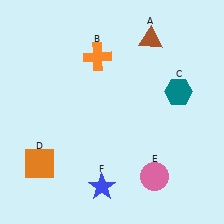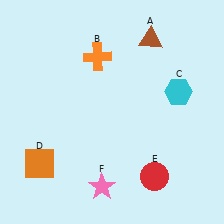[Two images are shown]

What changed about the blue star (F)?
In Image 1, F is blue. In Image 2, it changed to pink.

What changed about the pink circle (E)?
In Image 1, E is pink. In Image 2, it changed to red.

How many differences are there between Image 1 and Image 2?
There are 3 differences between the two images.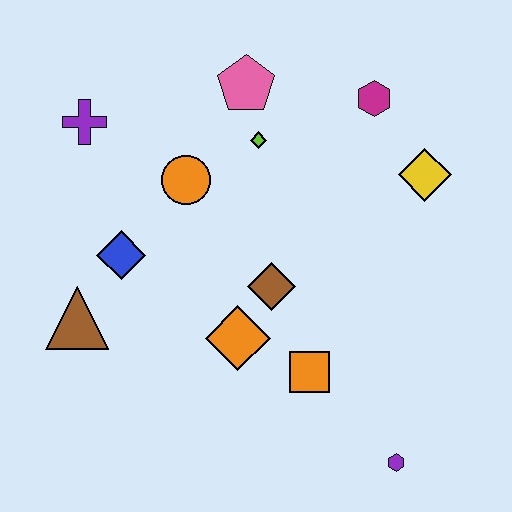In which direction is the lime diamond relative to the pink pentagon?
The lime diamond is below the pink pentagon.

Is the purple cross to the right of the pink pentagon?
No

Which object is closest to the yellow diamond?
The magenta hexagon is closest to the yellow diamond.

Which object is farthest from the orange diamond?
The magenta hexagon is farthest from the orange diamond.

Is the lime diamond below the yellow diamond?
No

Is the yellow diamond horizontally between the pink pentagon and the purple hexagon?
No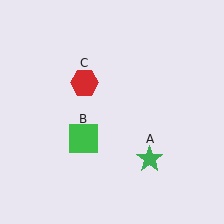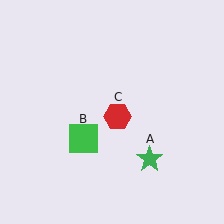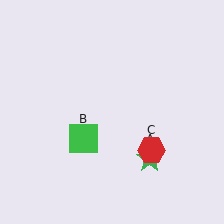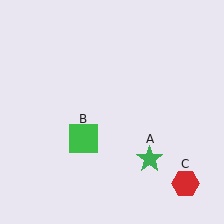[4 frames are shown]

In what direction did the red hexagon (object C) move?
The red hexagon (object C) moved down and to the right.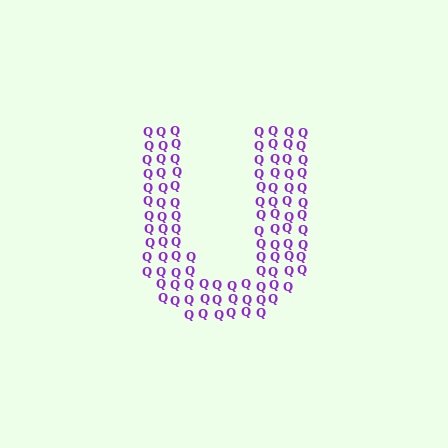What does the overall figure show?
The overall figure shows the letter U.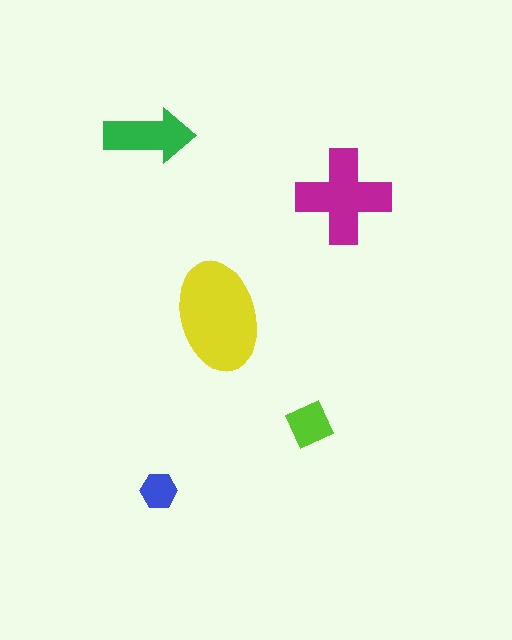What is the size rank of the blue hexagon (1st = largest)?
5th.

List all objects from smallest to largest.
The blue hexagon, the lime square, the green arrow, the magenta cross, the yellow ellipse.